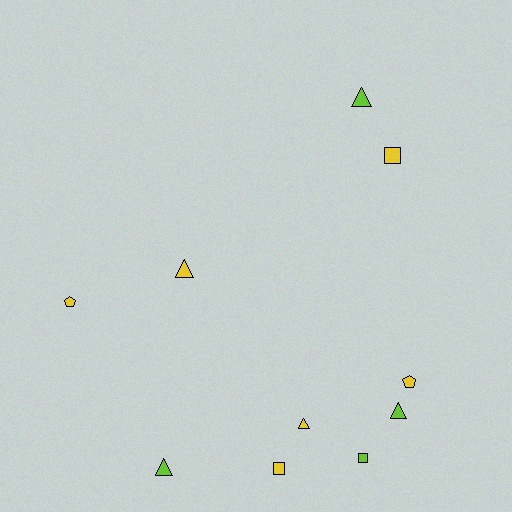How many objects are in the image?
There are 10 objects.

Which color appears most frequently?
Yellow, with 6 objects.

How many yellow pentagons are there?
There are 2 yellow pentagons.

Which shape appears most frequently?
Triangle, with 5 objects.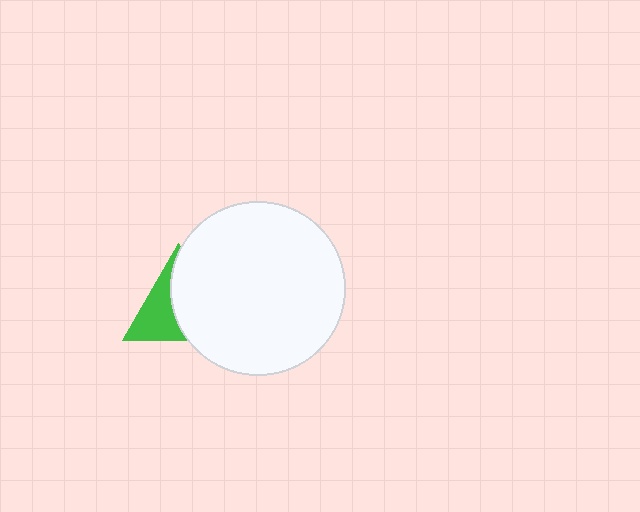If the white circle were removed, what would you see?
You would see the complete green triangle.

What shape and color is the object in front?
The object in front is a white circle.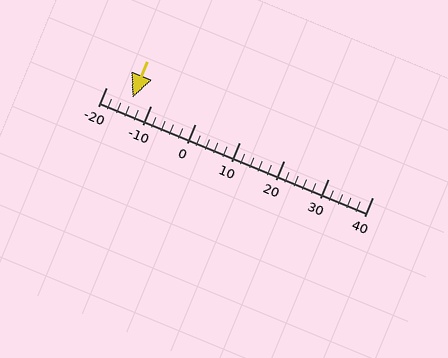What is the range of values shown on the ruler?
The ruler shows values from -20 to 40.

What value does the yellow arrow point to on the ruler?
The yellow arrow points to approximately -14.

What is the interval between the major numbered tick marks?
The major tick marks are spaced 10 units apart.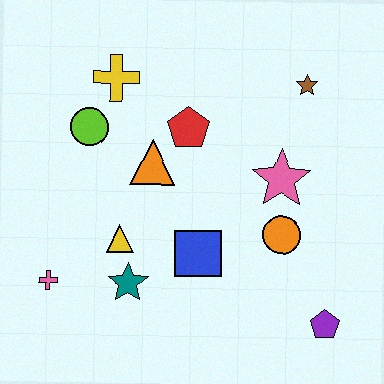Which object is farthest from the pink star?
The pink cross is farthest from the pink star.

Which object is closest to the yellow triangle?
The teal star is closest to the yellow triangle.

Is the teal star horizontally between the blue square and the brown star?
No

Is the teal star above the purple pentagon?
Yes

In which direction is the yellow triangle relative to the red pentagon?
The yellow triangle is below the red pentagon.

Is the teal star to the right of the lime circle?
Yes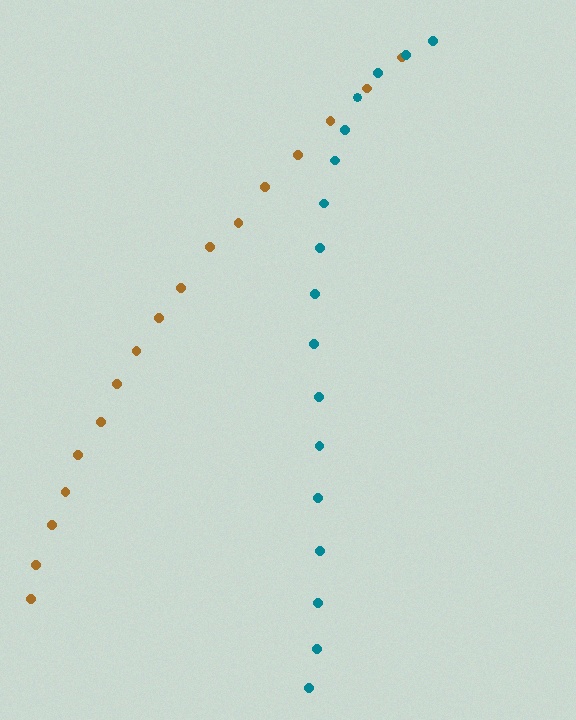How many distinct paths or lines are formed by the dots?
There are 2 distinct paths.